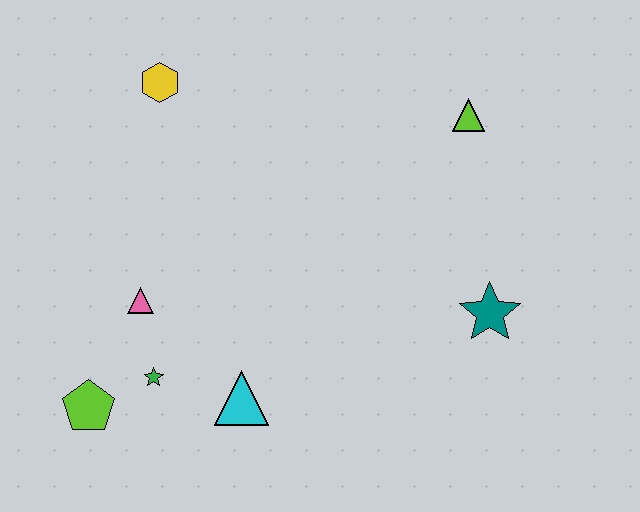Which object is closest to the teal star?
The lime triangle is closest to the teal star.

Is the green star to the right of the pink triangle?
Yes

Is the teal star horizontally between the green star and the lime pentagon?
No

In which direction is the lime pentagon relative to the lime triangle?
The lime pentagon is to the left of the lime triangle.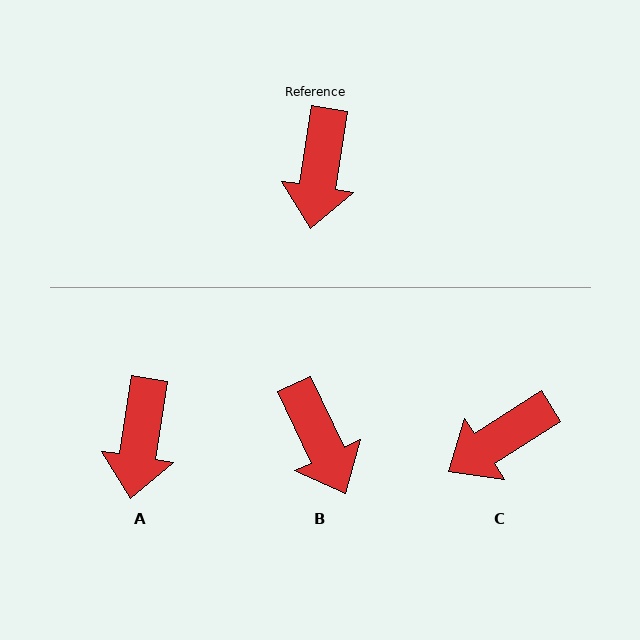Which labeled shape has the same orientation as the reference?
A.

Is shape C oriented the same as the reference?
No, it is off by about 48 degrees.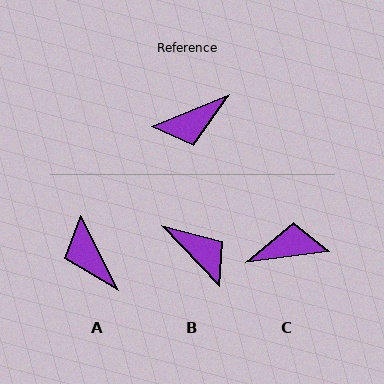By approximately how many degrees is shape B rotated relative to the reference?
Approximately 111 degrees counter-clockwise.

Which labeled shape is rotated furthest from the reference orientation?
C, about 165 degrees away.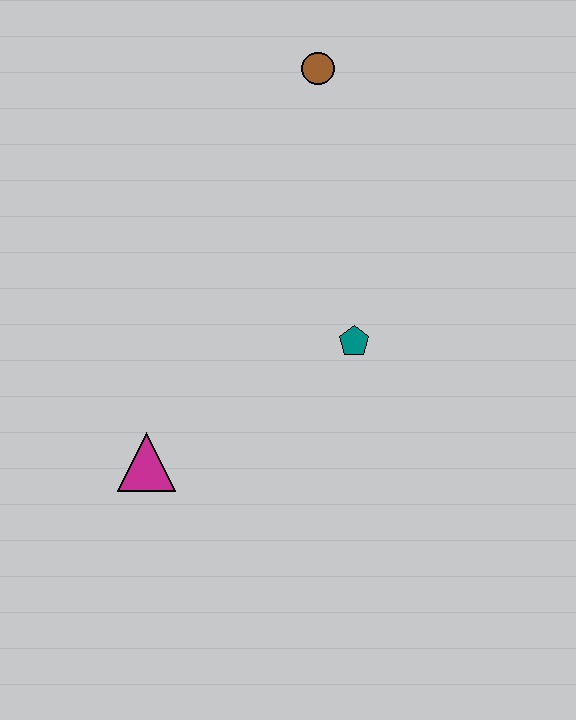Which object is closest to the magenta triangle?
The teal pentagon is closest to the magenta triangle.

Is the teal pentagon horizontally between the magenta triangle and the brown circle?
No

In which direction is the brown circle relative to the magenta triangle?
The brown circle is above the magenta triangle.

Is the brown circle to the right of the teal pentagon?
No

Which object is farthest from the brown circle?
The magenta triangle is farthest from the brown circle.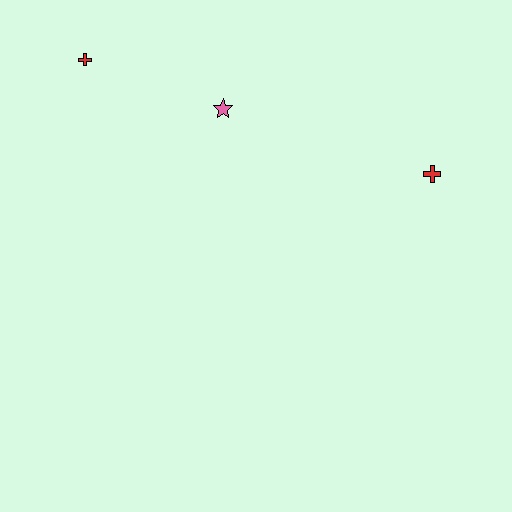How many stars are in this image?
There is 1 star.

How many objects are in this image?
There are 3 objects.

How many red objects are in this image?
There are 2 red objects.